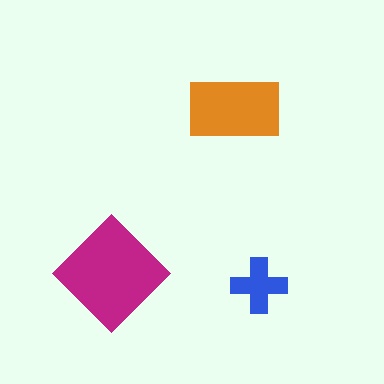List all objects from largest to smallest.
The magenta diamond, the orange rectangle, the blue cross.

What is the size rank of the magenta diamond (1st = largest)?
1st.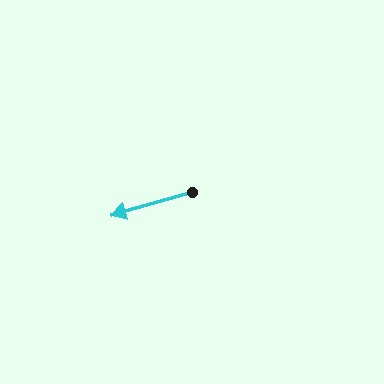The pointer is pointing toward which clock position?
Roughly 8 o'clock.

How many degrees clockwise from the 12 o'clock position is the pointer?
Approximately 254 degrees.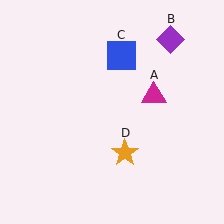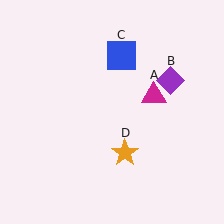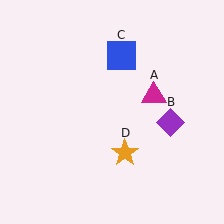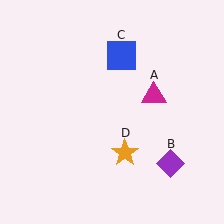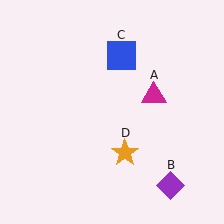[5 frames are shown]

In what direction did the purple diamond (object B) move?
The purple diamond (object B) moved down.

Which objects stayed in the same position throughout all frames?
Magenta triangle (object A) and blue square (object C) and orange star (object D) remained stationary.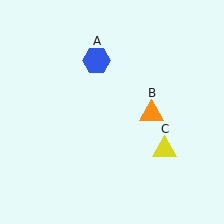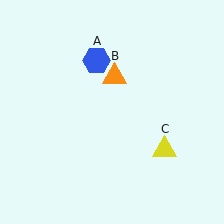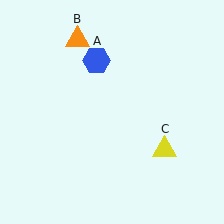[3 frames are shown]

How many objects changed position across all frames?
1 object changed position: orange triangle (object B).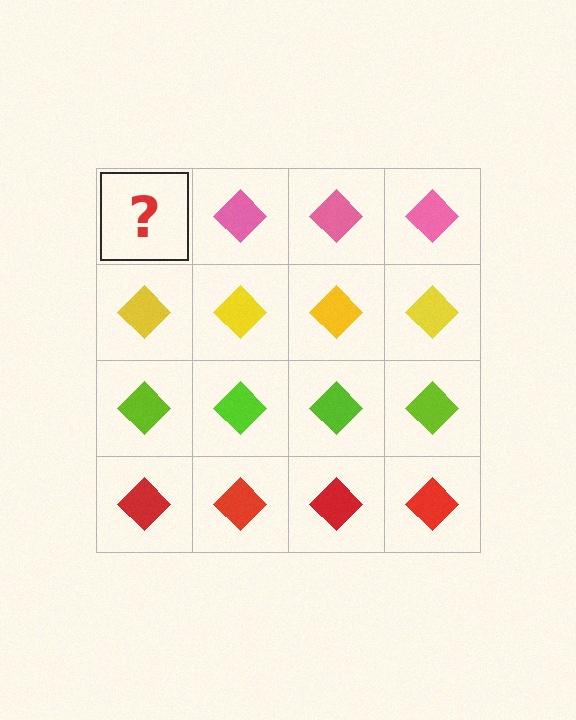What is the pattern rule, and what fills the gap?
The rule is that each row has a consistent color. The gap should be filled with a pink diamond.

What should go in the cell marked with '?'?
The missing cell should contain a pink diamond.